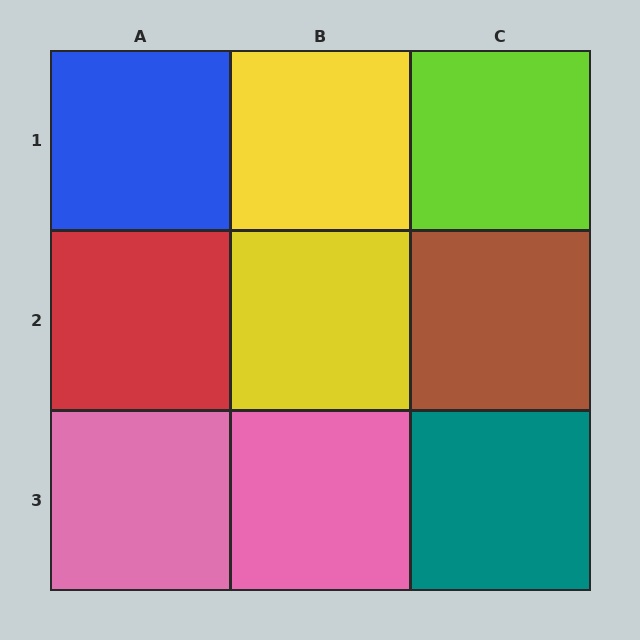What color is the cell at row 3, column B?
Pink.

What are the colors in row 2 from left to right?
Red, yellow, brown.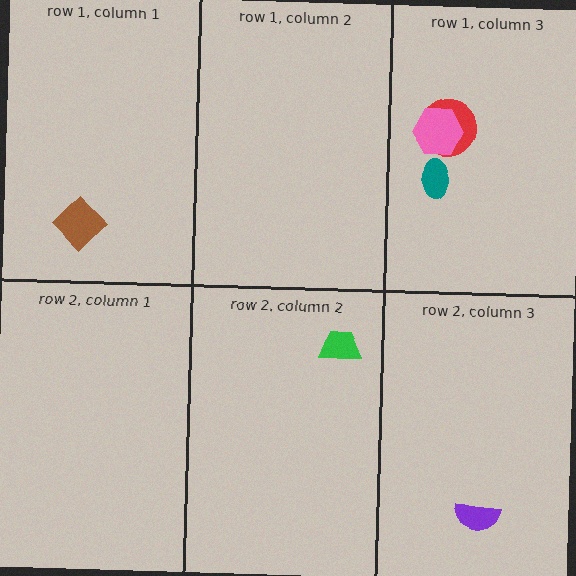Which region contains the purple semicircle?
The row 2, column 3 region.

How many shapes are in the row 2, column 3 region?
1.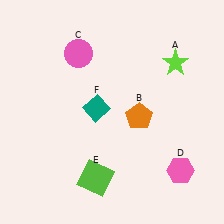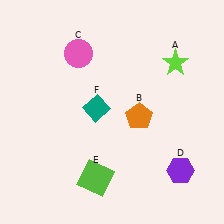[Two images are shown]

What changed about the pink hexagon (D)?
In Image 1, D is pink. In Image 2, it changed to purple.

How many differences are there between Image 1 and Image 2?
There is 1 difference between the two images.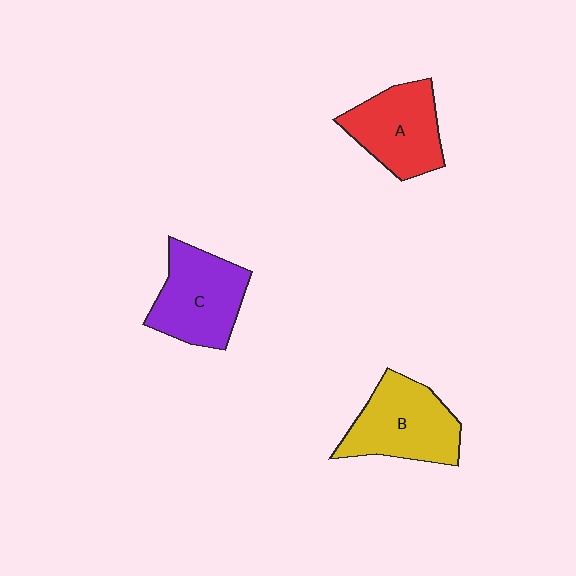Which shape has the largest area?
Shape B (yellow).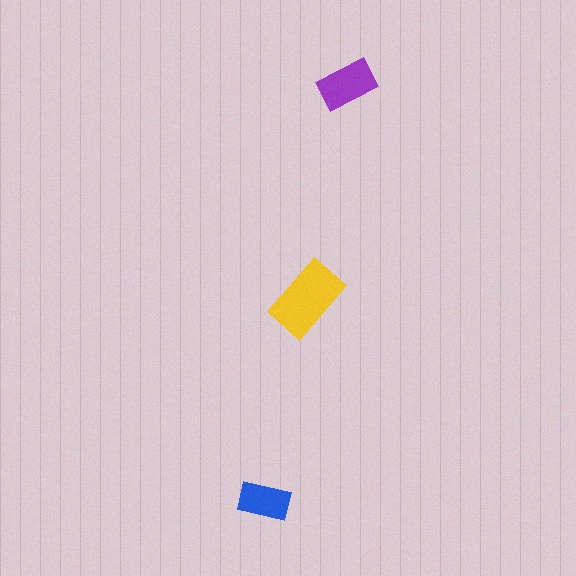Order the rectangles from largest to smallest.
the yellow one, the purple one, the blue one.